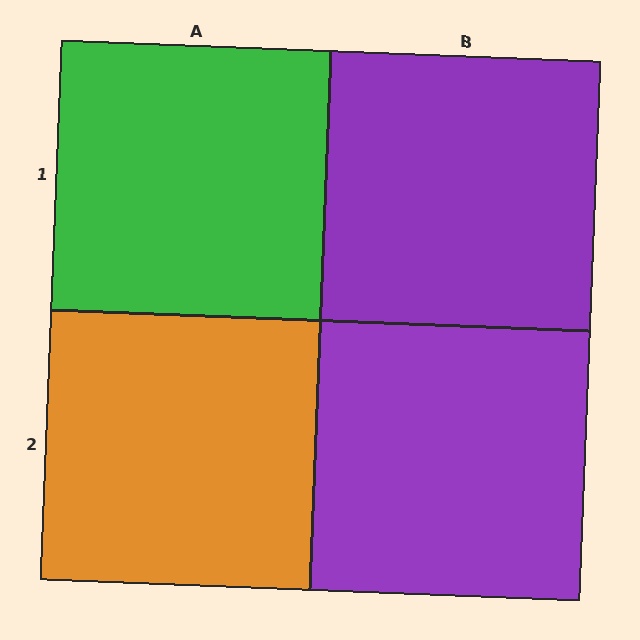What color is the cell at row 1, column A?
Green.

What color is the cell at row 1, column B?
Purple.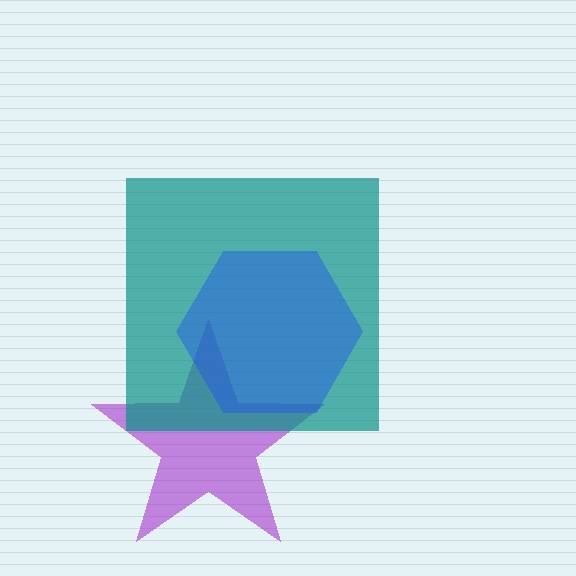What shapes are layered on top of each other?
The layered shapes are: a purple star, a teal square, a blue hexagon.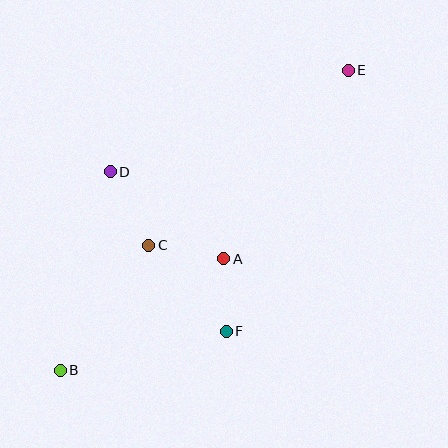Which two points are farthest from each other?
Points B and E are farthest from each other.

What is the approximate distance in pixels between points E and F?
The distance between E and F is approximately 288 pixels.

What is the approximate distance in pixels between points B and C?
The distance between B and C is approximately 153 pixels.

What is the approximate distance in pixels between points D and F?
The distance between D and F is approximately 197 pixels.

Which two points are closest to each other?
Points A and F are closest to each other.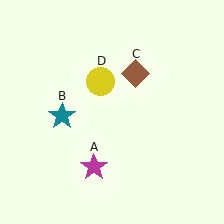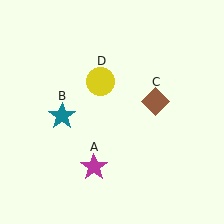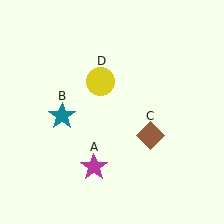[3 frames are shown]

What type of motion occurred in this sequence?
The brown diamond (object C) rotated clockwise around the center of the scene.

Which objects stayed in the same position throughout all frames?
Magenta star (object A) and teal star (object B) and yellow circle (object D) remained stationary.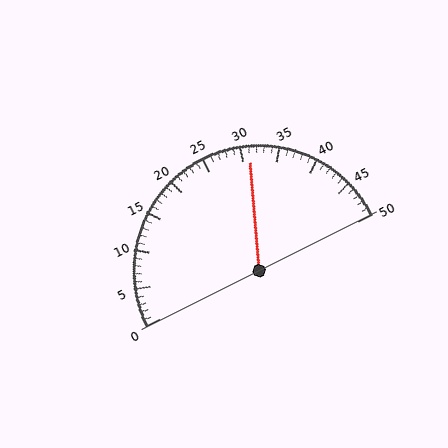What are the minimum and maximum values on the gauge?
The gauge ranges from 0 to 50.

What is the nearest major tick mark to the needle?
The nearest major tick mark is 30.